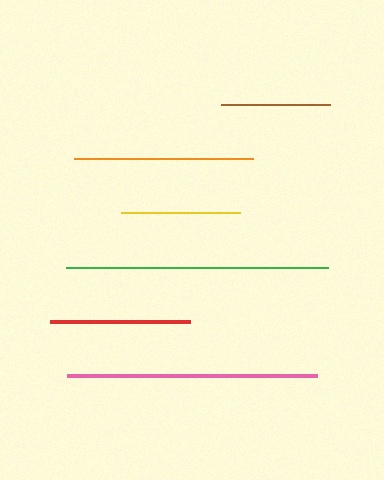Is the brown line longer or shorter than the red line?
The red line is longer than the brown line.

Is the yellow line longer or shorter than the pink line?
The pink line is longer than the yellow line.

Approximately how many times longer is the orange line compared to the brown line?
The orange line is approximately 1.6 times the length of the brown line.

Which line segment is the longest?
The green line is the longest at approximately 261 pixels.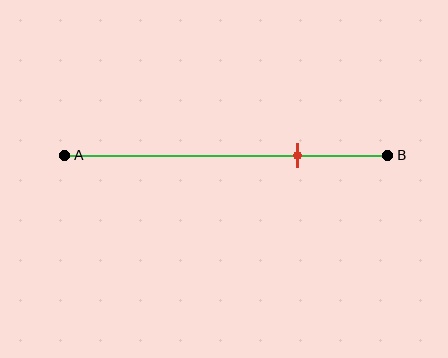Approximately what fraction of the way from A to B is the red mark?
The red mark is approximately 70% of the way from A to B.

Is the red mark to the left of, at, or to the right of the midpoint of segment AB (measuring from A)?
The red mark is to the right of the midpoint of segment AB.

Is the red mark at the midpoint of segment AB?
No, the mark is at about 70% from A, not at the 50% midpoint.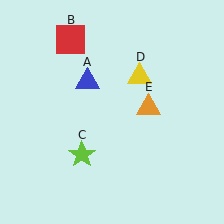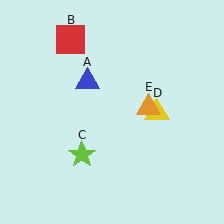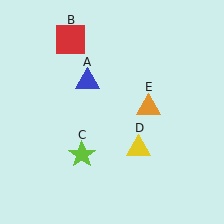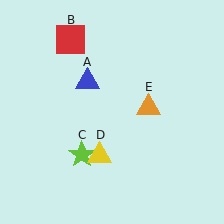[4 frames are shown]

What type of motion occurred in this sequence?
The yellow triangle (object D) rotated clockwise around the center of the scene.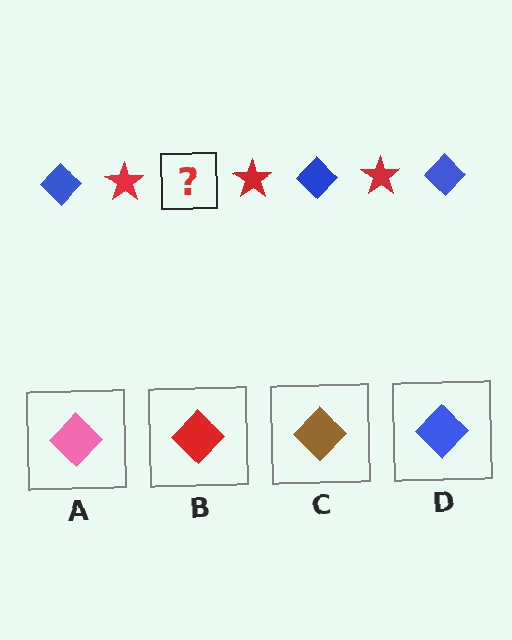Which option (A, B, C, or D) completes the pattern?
D.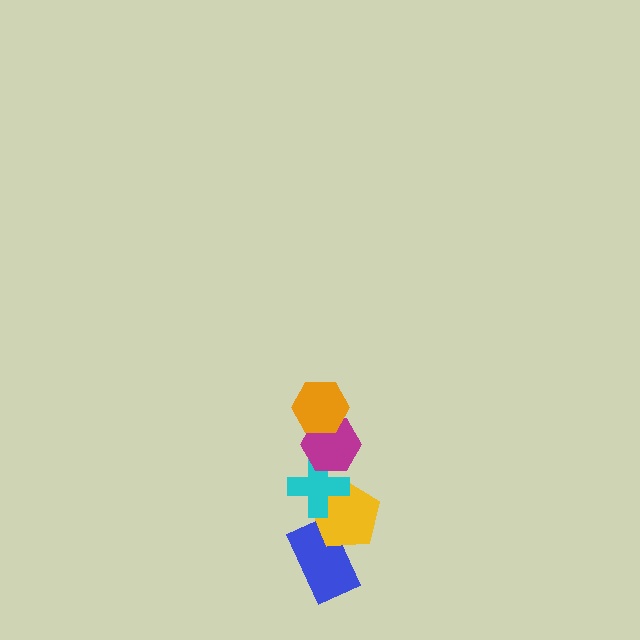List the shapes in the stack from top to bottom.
From top to bottom: the orange hexagon, the magenta hexagon, the cyan cross, the yellow pentagon, the blue rectangle.